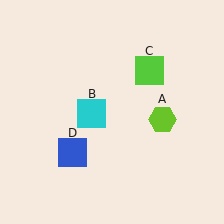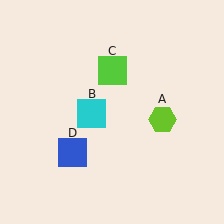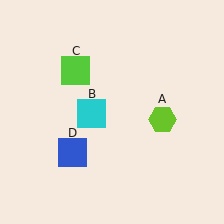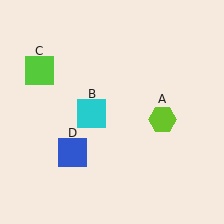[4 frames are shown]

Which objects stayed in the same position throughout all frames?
Lime hexagon (object A) and cyan square (object B) and blue square (object D) remained stationary.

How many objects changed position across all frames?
1 object changed position: lime square (object C).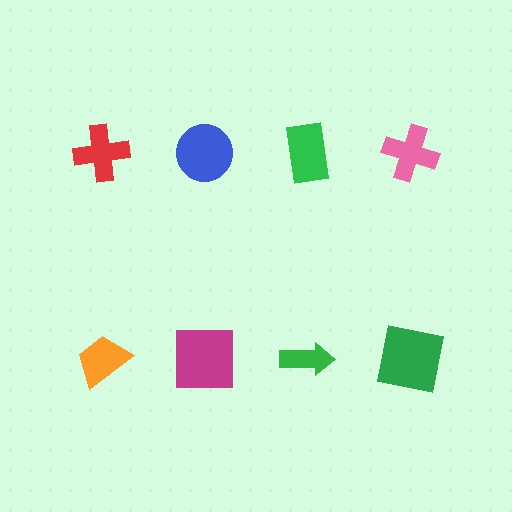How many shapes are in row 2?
4 shapes.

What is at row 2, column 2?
A magenta square.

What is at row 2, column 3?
A green arrow.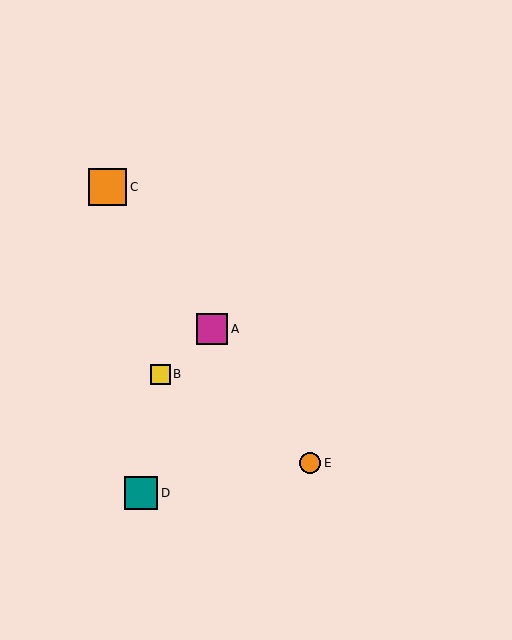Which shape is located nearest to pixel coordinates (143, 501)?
The teal square (labeled D) at (141, 493) is nearest to that location.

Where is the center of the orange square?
The center of the orange square is at (108, 187).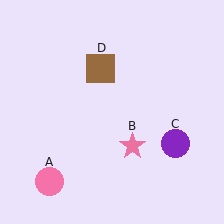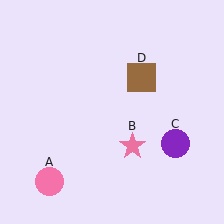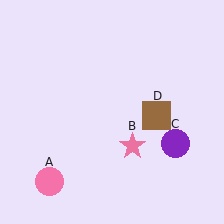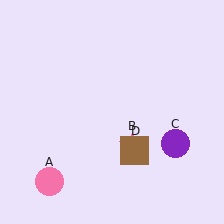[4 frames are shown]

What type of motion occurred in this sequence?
The brown square (object D) rotated clockwise around the center of the scene.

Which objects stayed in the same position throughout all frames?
Pink circle (object A) and pink star (object B) and purple circle (object C) remained stationary.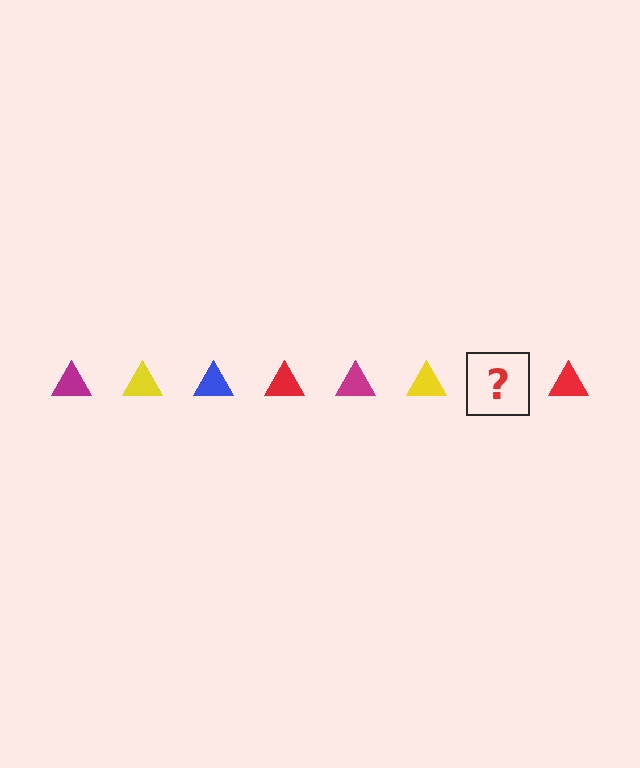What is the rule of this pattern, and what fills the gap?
The rule is that the pattern cycles through magenta, yellow, blue, red triangles. The gap should be filled with a blue triangle.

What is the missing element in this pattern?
The missing element is a blue triangle.